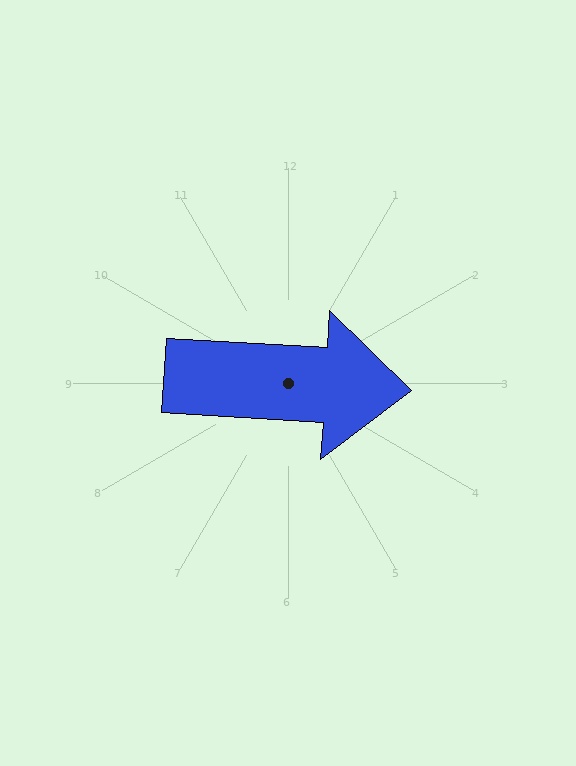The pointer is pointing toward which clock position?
Roughly 3 o'clock.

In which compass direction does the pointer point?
East.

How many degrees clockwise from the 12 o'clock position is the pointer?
Approximately 93 degrees.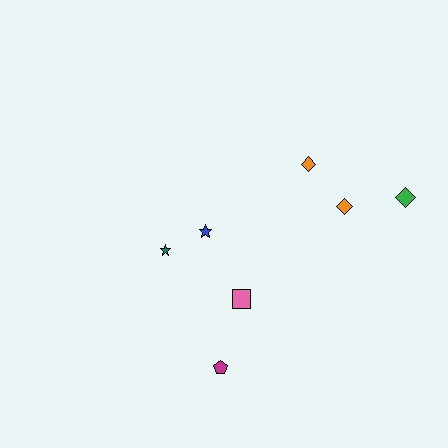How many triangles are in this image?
There are no triangles.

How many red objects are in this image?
There are no red objects.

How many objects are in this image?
There are 7 objects.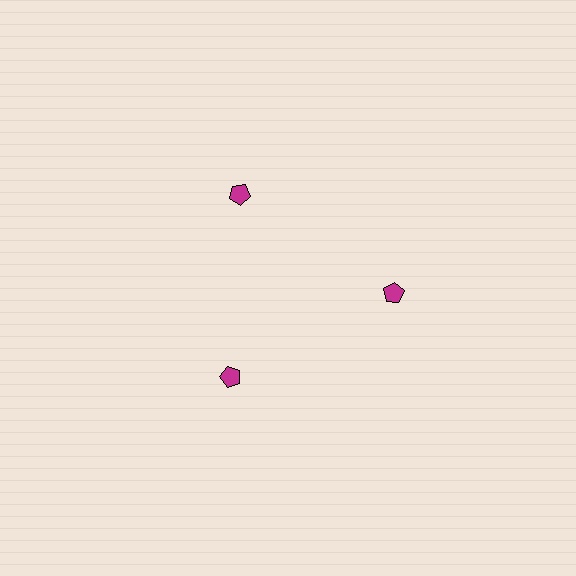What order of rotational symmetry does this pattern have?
This pattern has 3-fold rotational symmetry.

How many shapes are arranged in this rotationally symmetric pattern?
There are 3 shapes, arranged in 3 groups of 1.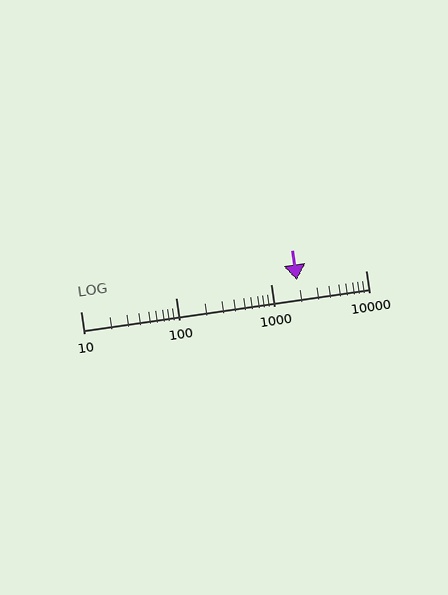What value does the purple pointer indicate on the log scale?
The pointer indicates approximately 1900.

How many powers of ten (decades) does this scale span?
The scale spans 3 decades, from 10 to 10000.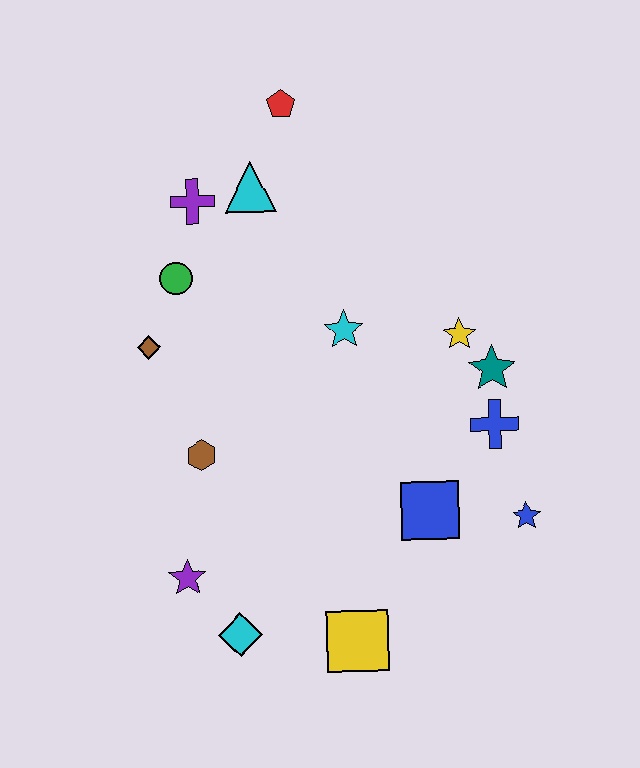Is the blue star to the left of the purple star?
No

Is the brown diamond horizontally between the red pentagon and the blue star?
No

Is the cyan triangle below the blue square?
No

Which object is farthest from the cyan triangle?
The yellow square is farthest from the cyan triangle.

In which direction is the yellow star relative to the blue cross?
The yellow star is above the blue cross.